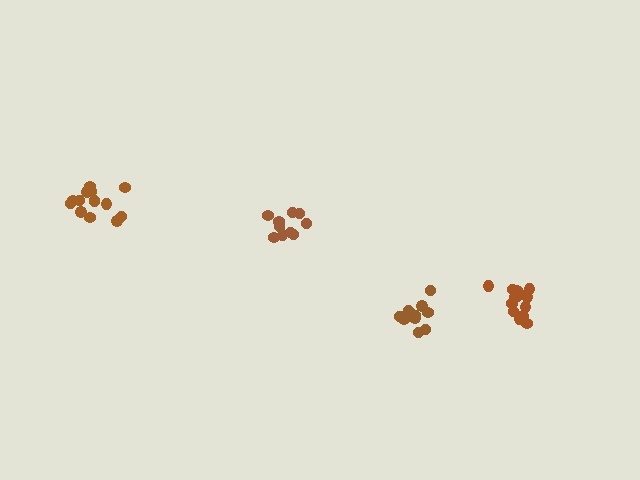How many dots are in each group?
Group 1: 13 dots, Group 2: 15 dots, Group 3: 14 dots, Group 4: 10 dots (52 total).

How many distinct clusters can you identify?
There are 4 distinct clusters.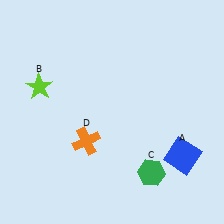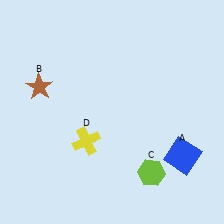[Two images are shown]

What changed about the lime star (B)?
In Image 1, B is lime. In Image 2, it changed to brown.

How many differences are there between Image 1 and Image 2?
There are 3 differences between the two images.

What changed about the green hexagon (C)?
In Image 1, C is green. In Image 2, it changed to lime.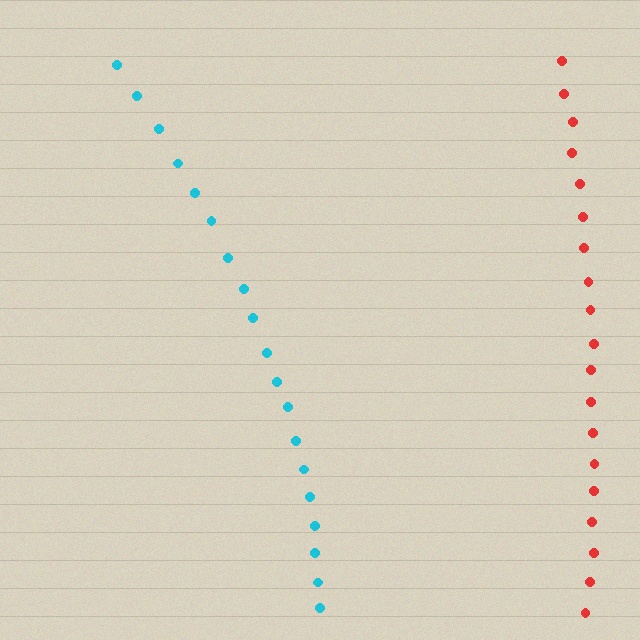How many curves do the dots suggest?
There are 2 distinct paths.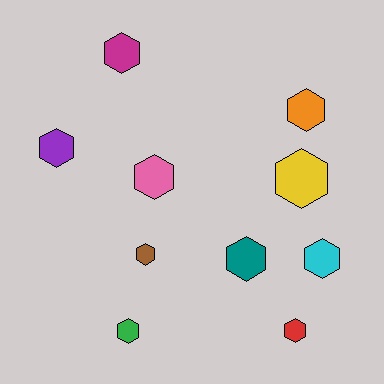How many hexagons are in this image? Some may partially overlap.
There are 10 hexagons.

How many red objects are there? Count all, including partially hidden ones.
There is 1 red object.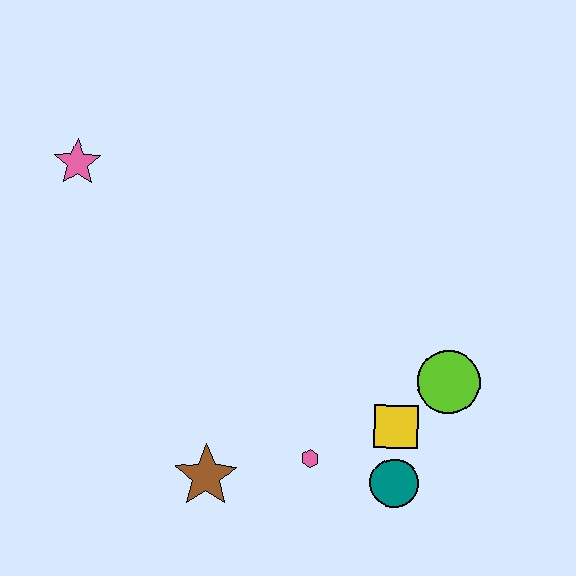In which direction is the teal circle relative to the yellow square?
The teal circle is below the yellow square.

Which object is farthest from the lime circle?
The pink star is farthest from the lime circle.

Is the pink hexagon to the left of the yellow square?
Yes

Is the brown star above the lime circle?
No